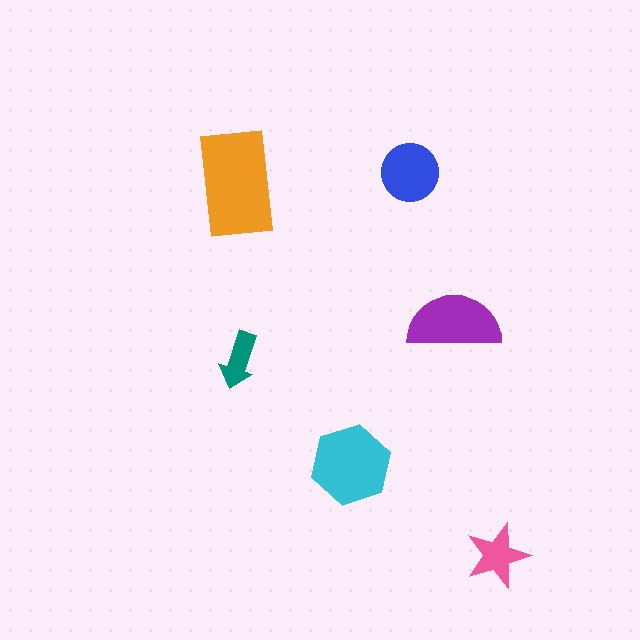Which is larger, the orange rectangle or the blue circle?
The orange rectangle.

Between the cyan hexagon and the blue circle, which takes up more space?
The cyan hexagon.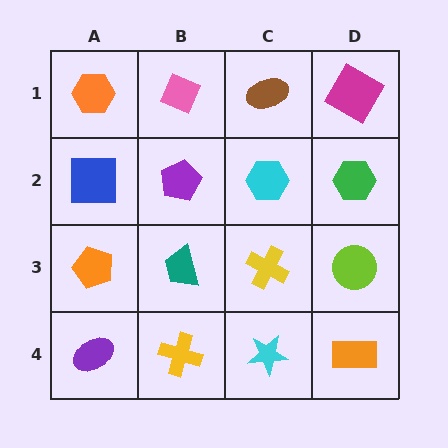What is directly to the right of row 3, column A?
A teal trapezoid.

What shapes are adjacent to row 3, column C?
A cyan hexagon (row 2, column C), a cyan star (row 4, column C), a teal trapezoid (row 3, column B), a lime circle (row 3, column D).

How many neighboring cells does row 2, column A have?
3.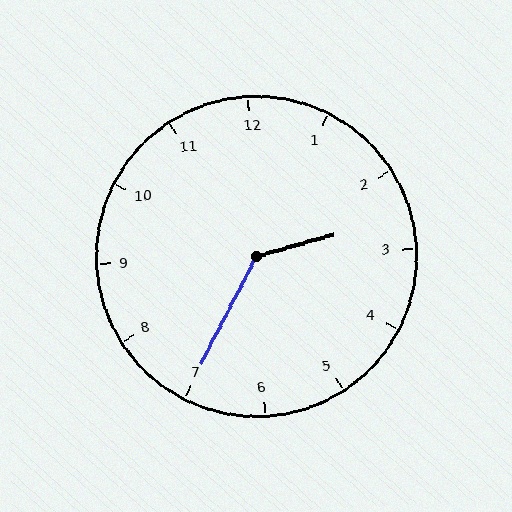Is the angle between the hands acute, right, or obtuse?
It is obtuse.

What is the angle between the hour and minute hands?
Approximately 132 degrees.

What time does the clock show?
2:35.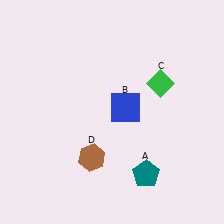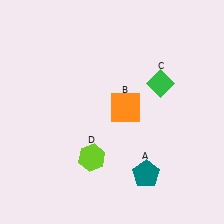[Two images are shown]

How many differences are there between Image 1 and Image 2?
There are 2 differences between the two images.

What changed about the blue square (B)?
In Image 1, B is blue. In Image 2, it changed to orange.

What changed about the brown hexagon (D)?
In Image 1, D is brown. In Image 2, it changed to lime.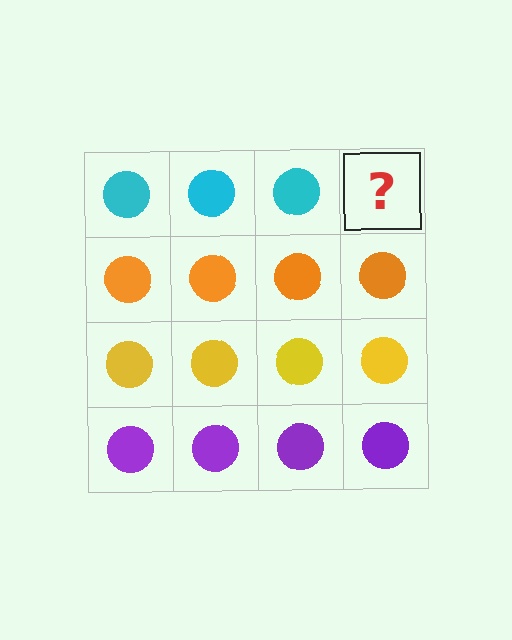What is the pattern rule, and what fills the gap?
The rule is that each row has a consistent color. The gap should be filled with a cyan circle.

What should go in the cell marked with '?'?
The missing cell should contain a cyan circle.